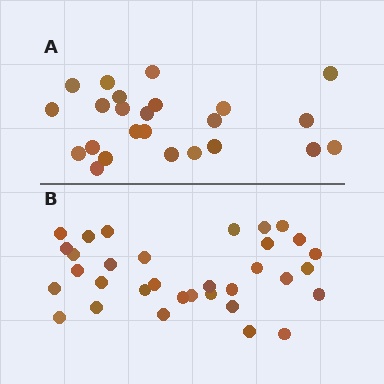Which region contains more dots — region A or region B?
Region B (the bottom region) has more dots.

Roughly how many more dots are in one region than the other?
Region B has roughly 8 or so more dots than region A.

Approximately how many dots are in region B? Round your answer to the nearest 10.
About 30 dots. (The exact count is 33, which rounds to 30.)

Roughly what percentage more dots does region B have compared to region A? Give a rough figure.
About 40% more.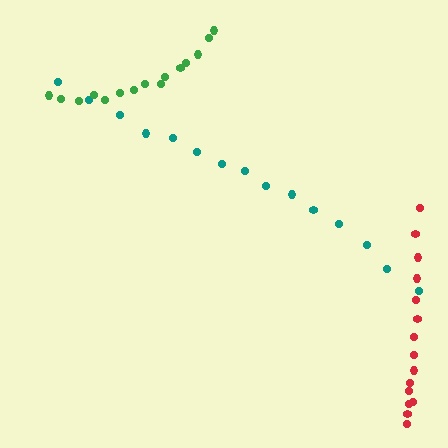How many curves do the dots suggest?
There are 3 distinct paths.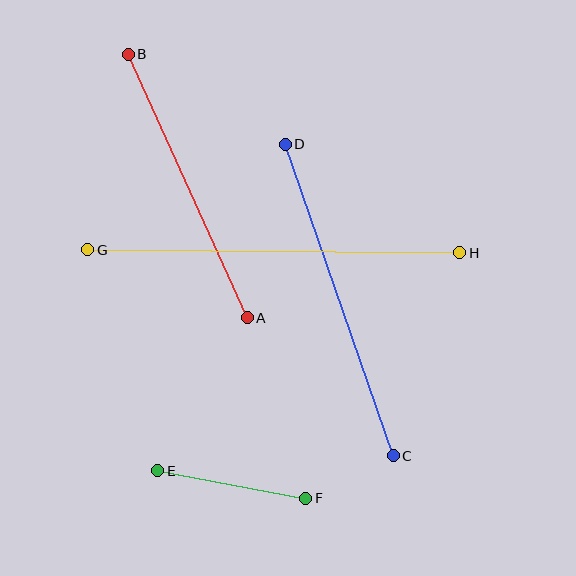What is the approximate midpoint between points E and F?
The midpoint is at approximately (232, 484) pixels.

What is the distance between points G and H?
The distance is approximately 372 pixels.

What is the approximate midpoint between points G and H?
The midpoint is at approximately (274, 251) pixels.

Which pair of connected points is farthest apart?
Points G and H are farthest apart.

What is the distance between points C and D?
The distance is approximately 330 pixels.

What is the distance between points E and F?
The distance is approximately 151 pixels.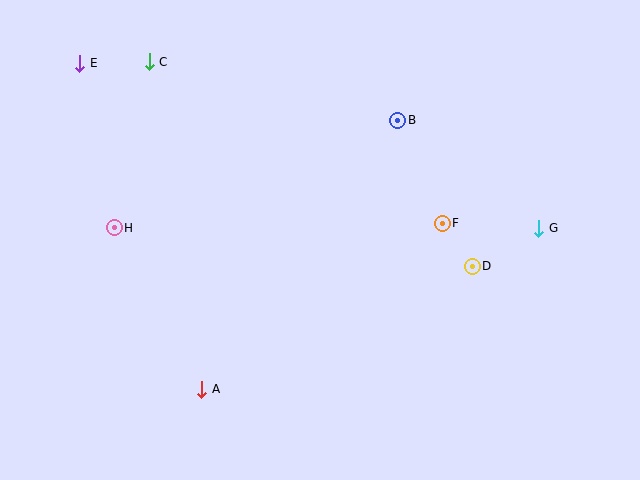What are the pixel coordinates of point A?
Point A is at (202, 389).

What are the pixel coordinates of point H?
Point H is at (114, 228).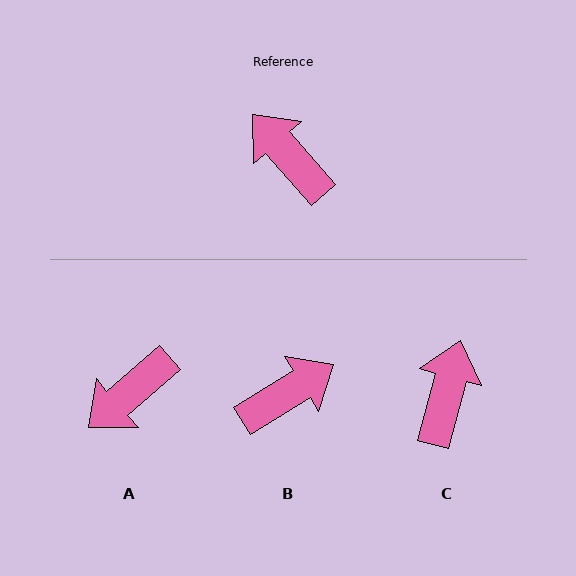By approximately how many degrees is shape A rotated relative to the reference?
Approximately 90 degrees counter-clockwise.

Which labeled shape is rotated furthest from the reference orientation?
B, about 100 degrees away.